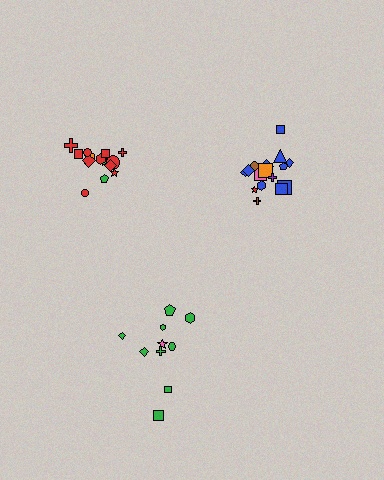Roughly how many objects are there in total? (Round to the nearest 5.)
Roughly 45 objects in total.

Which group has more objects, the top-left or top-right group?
The top-right group.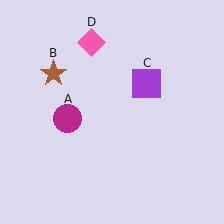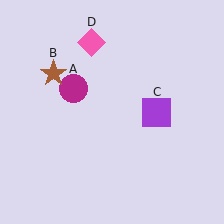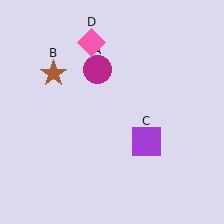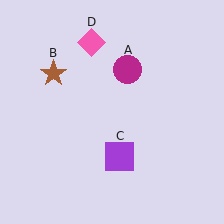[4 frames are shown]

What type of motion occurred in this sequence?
The magenta circle (object A), purple square (object C) rotated clockwise around the center of the scene.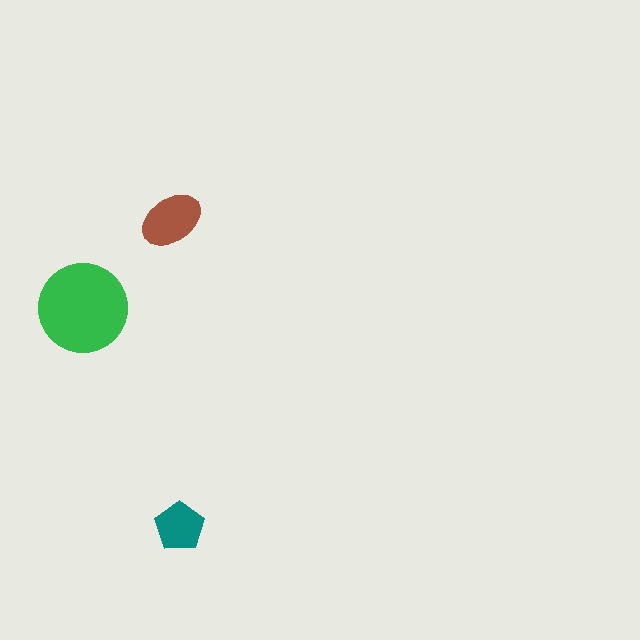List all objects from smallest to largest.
The teal pentagon, the brown ellipse, the green circle.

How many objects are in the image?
There are 3 objects in the image.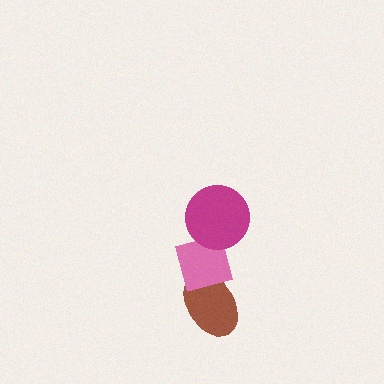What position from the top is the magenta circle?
The magenta circle is 1st from the top.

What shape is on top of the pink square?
The magenta circle is on top of the pink square.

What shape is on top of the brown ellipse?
The pink square is on top of the brown ellipse.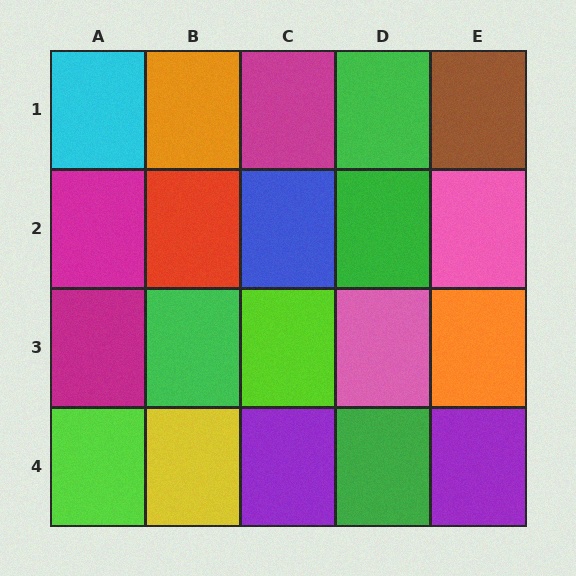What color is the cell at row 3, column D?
Pink.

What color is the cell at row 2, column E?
Pink.